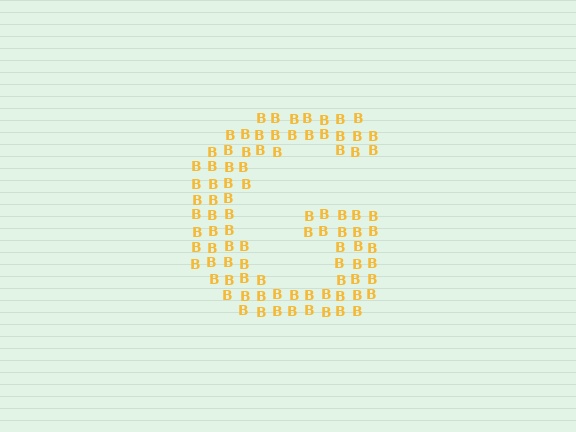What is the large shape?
The large shape is the letter G.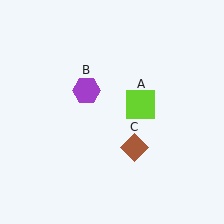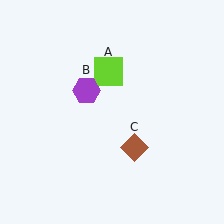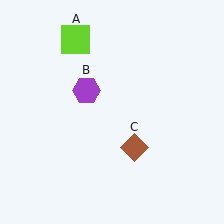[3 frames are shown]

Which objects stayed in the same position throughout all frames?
Purple hexagon (object B) and brown diamond (object C) remained stationary.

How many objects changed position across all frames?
1 object changed position: lime square (object A).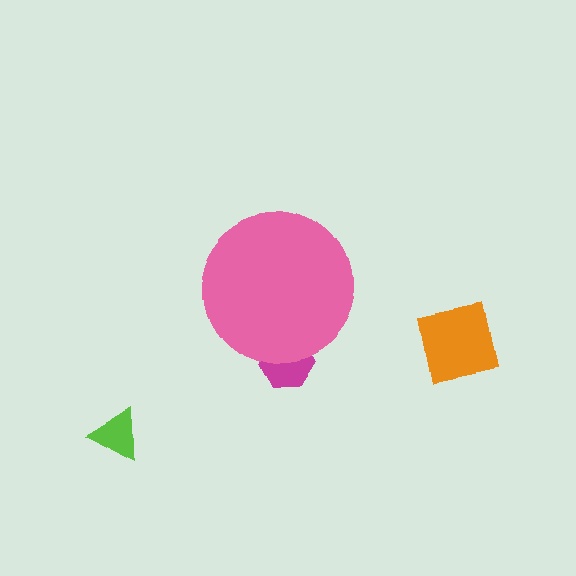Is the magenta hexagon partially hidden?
Yes, the magenta hexagon is partially hidden behind the pink circle.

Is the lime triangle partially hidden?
No, the lime triangle is fully visible.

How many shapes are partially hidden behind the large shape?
1 shape is partially hidden.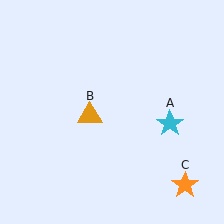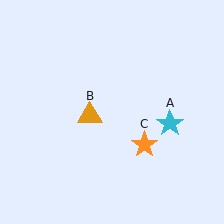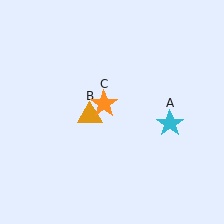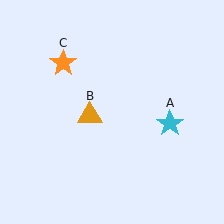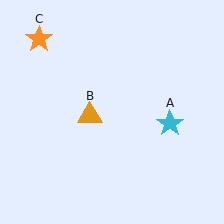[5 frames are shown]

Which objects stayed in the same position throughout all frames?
Cyan star (object A) and orange triangle (object B) remained stationary.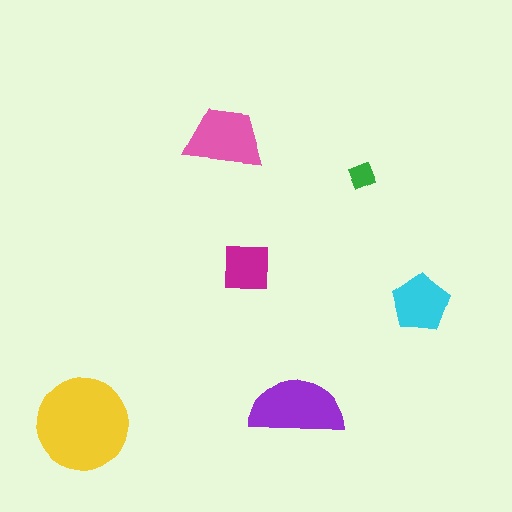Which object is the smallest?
The green diamond.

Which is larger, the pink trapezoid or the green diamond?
The pink trapezoid.